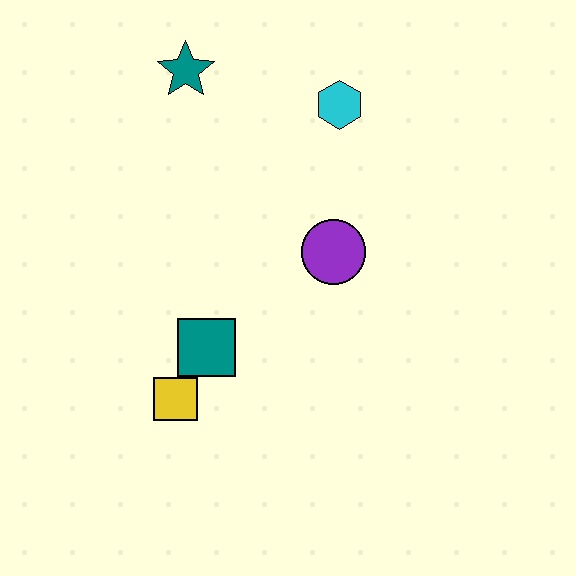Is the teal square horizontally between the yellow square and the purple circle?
Yes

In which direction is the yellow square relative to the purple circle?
The yellow square is to the left of the purple circle.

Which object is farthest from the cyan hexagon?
The yellow square is farthest from the cyan hexagon.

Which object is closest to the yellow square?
The teal square is closest to the yellow square.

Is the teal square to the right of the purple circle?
No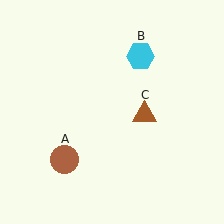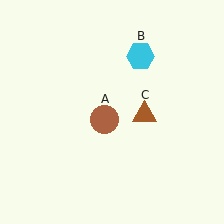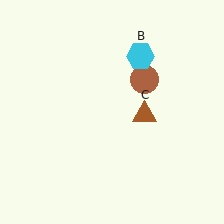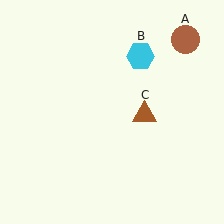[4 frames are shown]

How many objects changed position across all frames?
1 object changed position: brown circle (object A).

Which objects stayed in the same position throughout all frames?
Cyan hexagon (object B) and brown triangle (object C) remained stationary.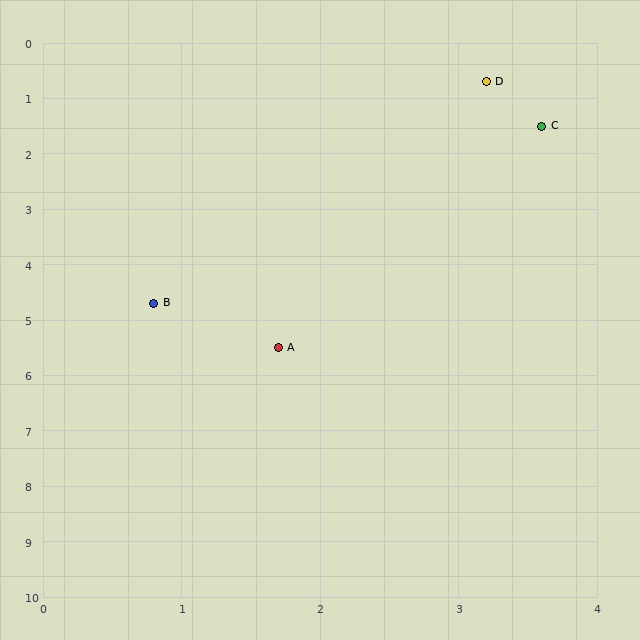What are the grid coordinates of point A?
Point A is at approximately (1.7, 5.5).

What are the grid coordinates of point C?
Point C is at approximately (3.6, 1.5).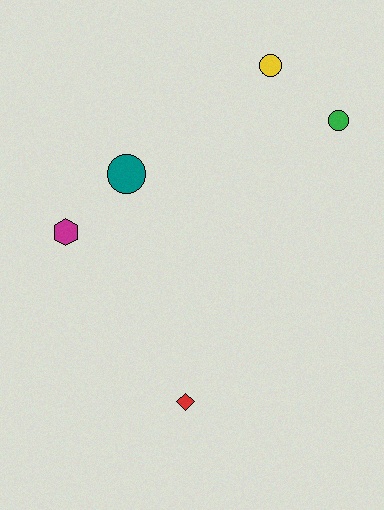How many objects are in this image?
There are 5 objects.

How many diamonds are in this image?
There is 1 diamond.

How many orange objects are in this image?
There are no orange objects.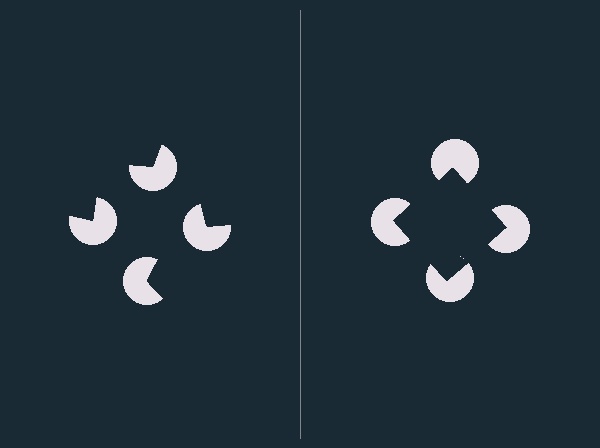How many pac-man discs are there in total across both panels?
8 — 4 on each side.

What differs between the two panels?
The pac-man discs are positioned identically on both sides; only the wedge orientations differ. On the right they align to a square; on the left they are misaligned.